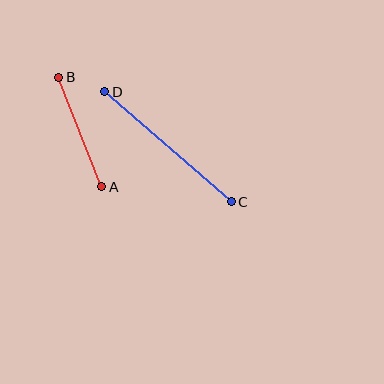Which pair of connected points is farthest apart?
Points C and D are farthest apart.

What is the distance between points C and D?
The distance is approximately 168 pixels.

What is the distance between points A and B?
The distance is approximately 118 pixels.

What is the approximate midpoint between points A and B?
The midpoint is at approximately (80, 132) pixels.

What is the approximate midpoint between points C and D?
The midpoint is at approximately (168, 147) pixels.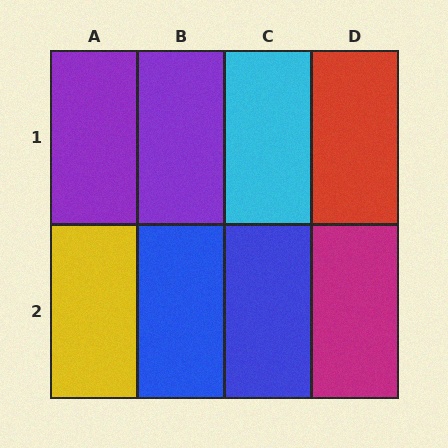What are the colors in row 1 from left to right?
Purple, purple, cyan, red.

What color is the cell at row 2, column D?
Magenta.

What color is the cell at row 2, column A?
Yellow.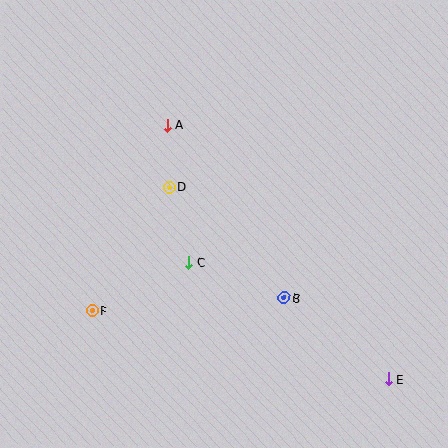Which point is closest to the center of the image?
Point C at (189, 263) is closest to the center.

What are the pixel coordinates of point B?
Point B is at (284, 298).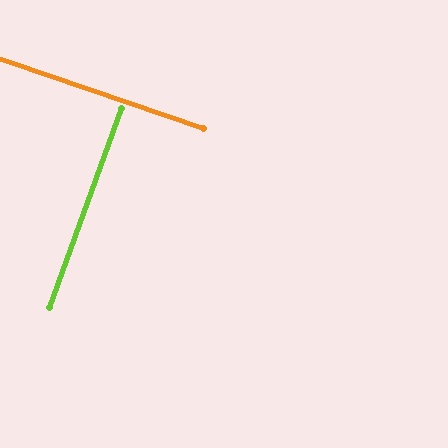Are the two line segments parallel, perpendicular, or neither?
Perpendicular — they meet at approximately 89°.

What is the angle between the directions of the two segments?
Approximately 89 degrees.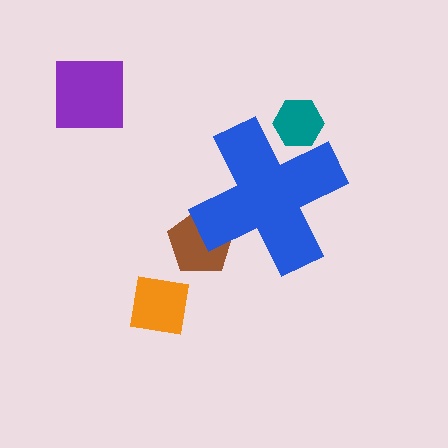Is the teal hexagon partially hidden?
Yes, the teal hexagon is partially hidden behind the blue cross.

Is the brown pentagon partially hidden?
Yes, the brown pentagon is partially hidden behind the blue cross.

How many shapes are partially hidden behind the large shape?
2 shapes are partially hidden.